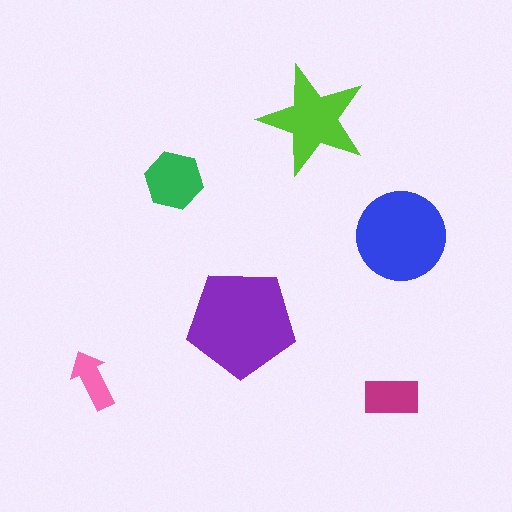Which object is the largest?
The purple pentagon.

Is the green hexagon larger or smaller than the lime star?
Smaller.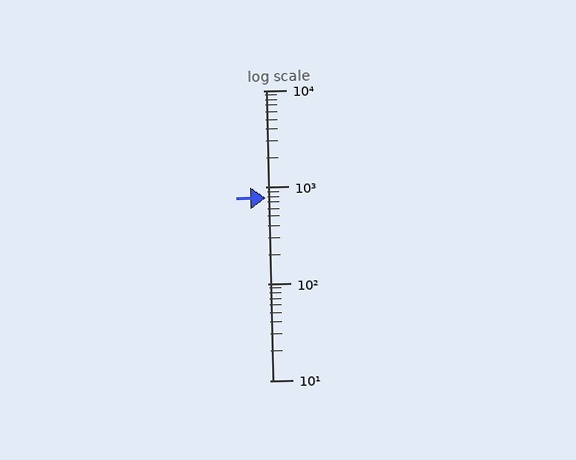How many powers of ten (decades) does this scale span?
The scale spans 3 decades, from 10 to 10000.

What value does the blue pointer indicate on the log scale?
The pointer indicates approximately 780.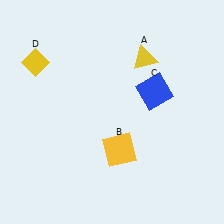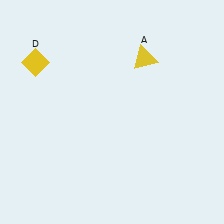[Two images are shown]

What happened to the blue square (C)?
The blue square (C) was removed in Image 2. It was in the top-right area of Image 1.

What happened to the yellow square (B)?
The yellow square (B) was removed in Image 2. It was in the bottom-right area of Image 1.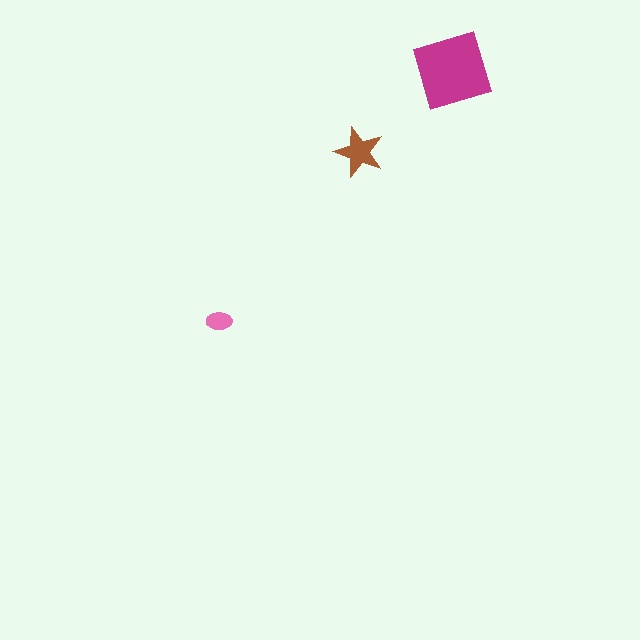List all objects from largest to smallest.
The magenta square, the brown star, the pink ellipse.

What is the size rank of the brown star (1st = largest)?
2nd.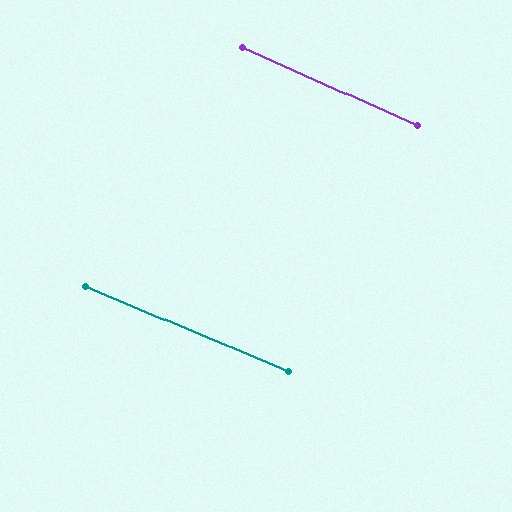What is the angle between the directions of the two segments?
Approximately 1 degree.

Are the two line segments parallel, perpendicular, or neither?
Parallel — their directions differ by only 1.2°.